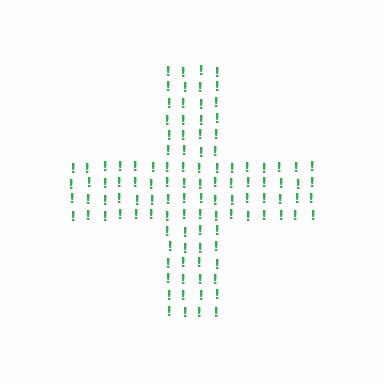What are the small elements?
The small elements are exclamation marks.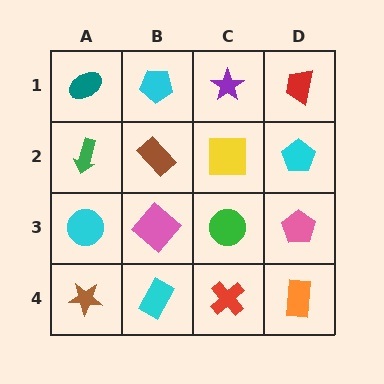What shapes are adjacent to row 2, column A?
A teal ellipse (row 1, column A), a cyan circle (row 3, column A), a brown rectangle (row 2, column B).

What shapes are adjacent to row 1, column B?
A brown rectangle (row 2, column B), a teal ellipse (row 1, column A), a purple star (row 1, column C).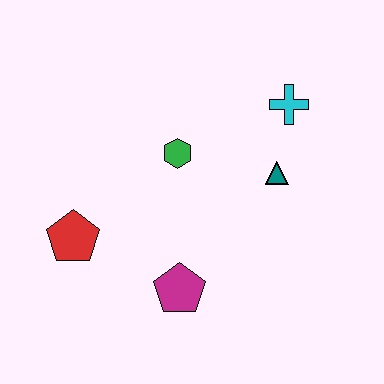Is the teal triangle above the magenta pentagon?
Yes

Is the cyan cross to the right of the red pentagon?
Yes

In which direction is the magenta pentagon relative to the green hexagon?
The magenta pentagon is below the green hexagon.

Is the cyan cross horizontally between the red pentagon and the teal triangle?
No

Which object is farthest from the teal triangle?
The red pentagon is farthest from the teal triangle.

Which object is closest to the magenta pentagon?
The red pentagon is closest to the magenta pentagon.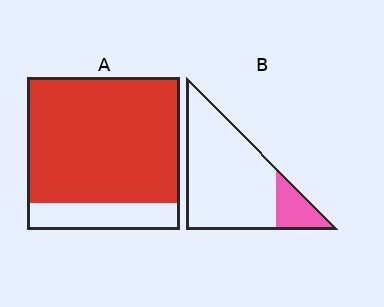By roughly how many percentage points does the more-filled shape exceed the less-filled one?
By roughly 65 percentage points (A over B).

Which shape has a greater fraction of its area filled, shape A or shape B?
Shape A.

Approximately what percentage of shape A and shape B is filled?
A is approximately 80% and B is approximately 15%.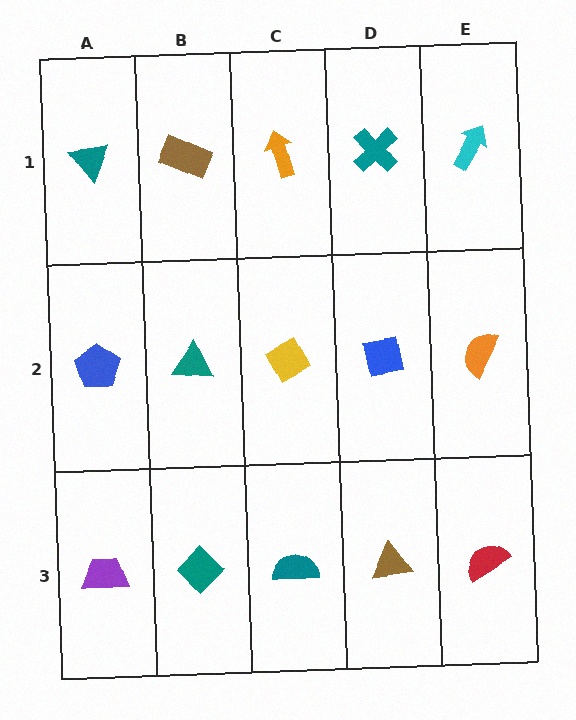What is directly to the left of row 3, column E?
A brown triangle.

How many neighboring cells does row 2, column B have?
4.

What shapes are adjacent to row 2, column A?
A teal triangle (row 1, column A), a purple trapezoid (row 3, column A), a teal triangle (row 2, column B).